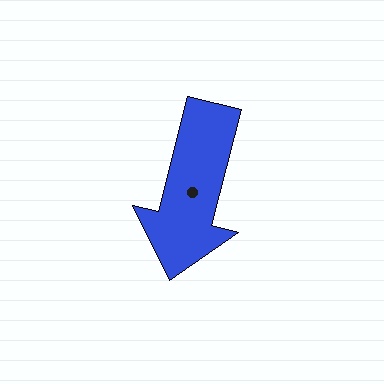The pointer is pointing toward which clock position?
Roughly 6 o'clock.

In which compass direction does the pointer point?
South.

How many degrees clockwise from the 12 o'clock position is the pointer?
Approximately 194 degrees.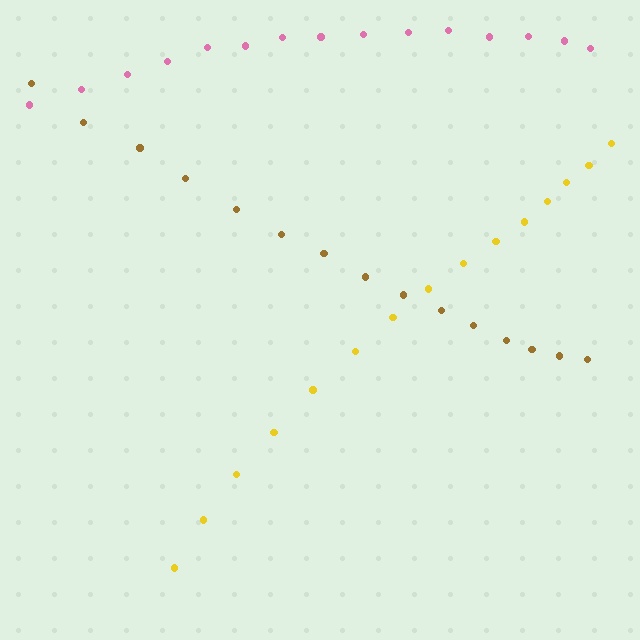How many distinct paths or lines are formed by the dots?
There are 3 distinct paths.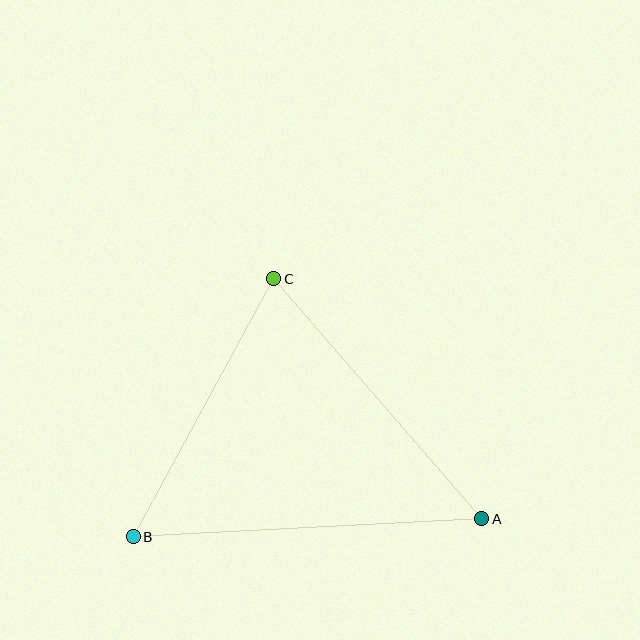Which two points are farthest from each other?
Points A and B are farthest from each other.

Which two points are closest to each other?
Points B and C are closest to each other.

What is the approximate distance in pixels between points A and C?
The distance between A and C is approximately 318 pixels.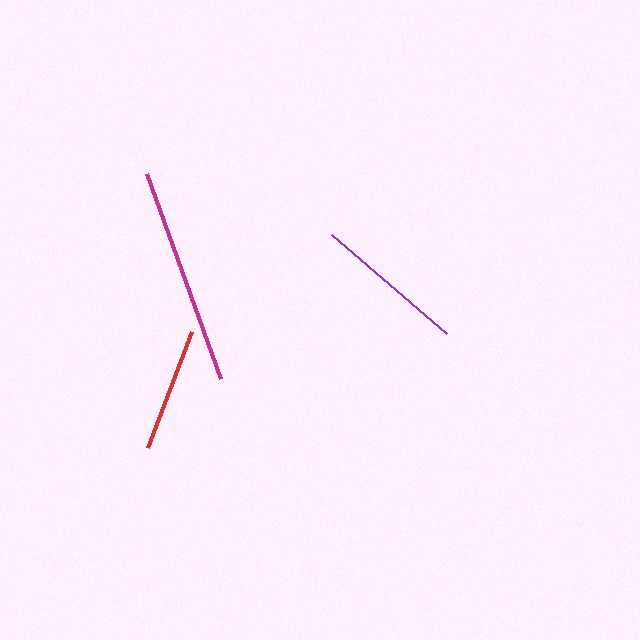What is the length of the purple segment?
The purple segment is approximately 151 pixels long.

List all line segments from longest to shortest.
From longest to shortest: magenta, purple, red.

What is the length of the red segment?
The red segment is approximately 124 pixels long.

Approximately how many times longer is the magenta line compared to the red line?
The magenta line is approximately 1.8 times the length of the red line.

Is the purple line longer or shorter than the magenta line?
The magenta line is longer than the purple line.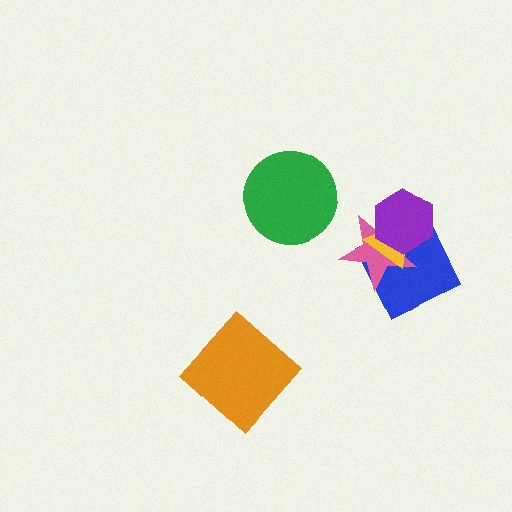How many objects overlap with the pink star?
3 objects overlap with the pink star.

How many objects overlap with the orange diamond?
0 objects overlap with the orange diamond.